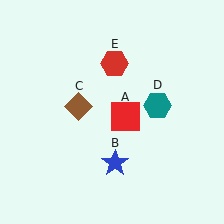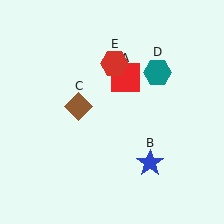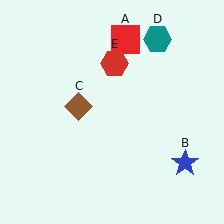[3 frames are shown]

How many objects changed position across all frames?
3 objects changed position: red square (object A), blue star (object B), teal hexagon (object D).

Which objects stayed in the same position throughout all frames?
Brown diamond (object C) and red hexagon (object E) remained stationary.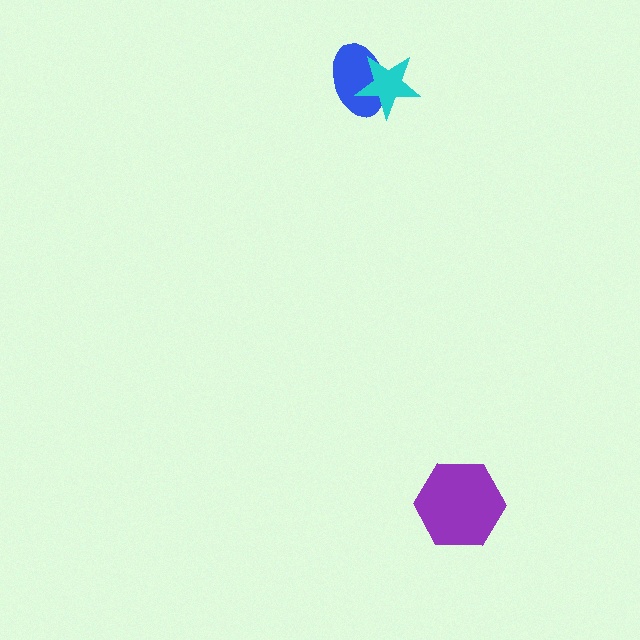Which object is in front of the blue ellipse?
The cyan star is in front of the blue ellipse.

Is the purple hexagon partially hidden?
No, no other shape covers it.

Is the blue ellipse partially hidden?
Yes, it is partially covered by another shape.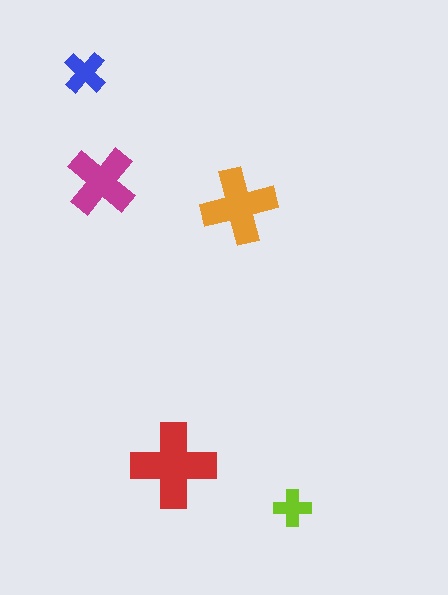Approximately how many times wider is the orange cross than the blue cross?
About 2 times wider.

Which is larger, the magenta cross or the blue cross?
The magenta one.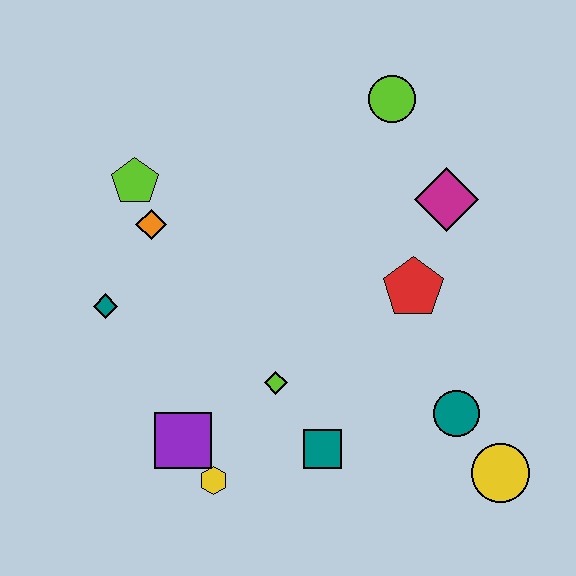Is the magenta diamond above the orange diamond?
Yes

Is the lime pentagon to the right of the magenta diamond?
No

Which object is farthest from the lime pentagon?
The yellow circle is farthest from the lime pentagon.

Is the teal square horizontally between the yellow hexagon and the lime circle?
Yes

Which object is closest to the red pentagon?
The magenta diamond is closest to the red pentagon.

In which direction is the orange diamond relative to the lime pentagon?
The orange diamond is below the lime pentagon.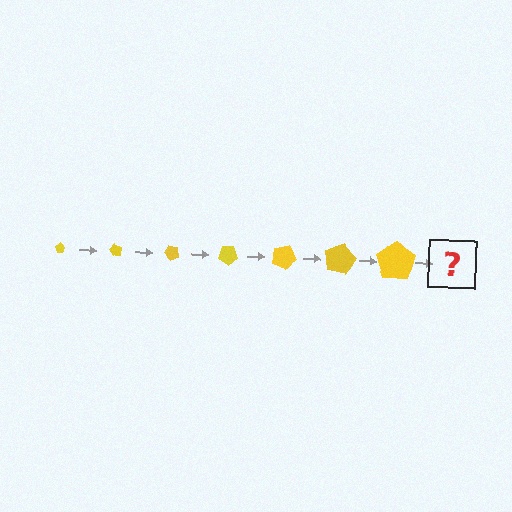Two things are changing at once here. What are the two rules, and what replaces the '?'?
The two rules are that the pentagon grows larger each step and it rotates 60 degrees each step. The '?' should be a pentagon, larger than the previous one and rotated 420 degrees from the start.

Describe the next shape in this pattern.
It should be a pentagon, larger than the previous one and rotated 420 degrees from the start.